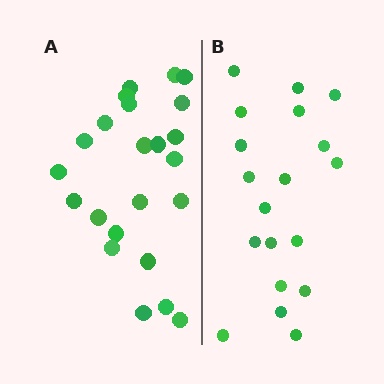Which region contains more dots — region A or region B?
Region A (the left region) has more dots.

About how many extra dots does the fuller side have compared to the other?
Region A has about 4 more dots than region B.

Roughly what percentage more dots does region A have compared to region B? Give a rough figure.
About 20% more.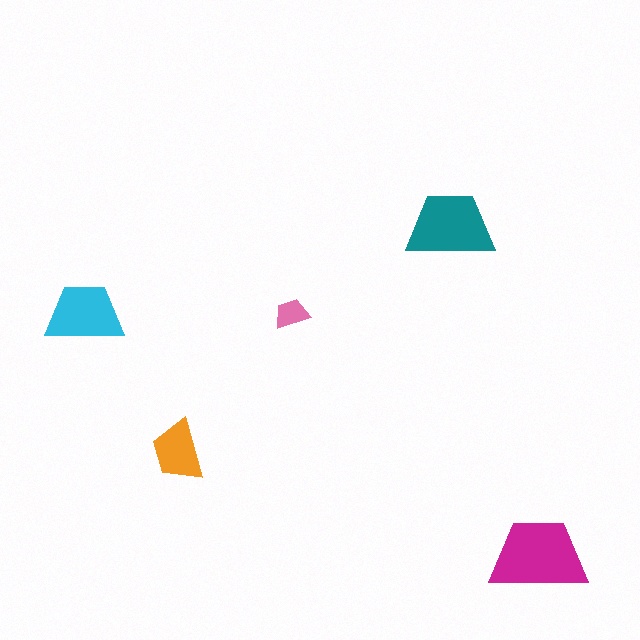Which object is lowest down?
The magenta trapezoid is bottommost.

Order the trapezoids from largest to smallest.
the magenta one, the teal one, the cyan one, the orange one, the pink one.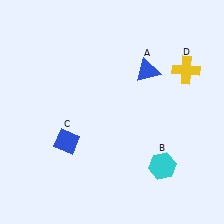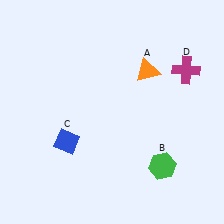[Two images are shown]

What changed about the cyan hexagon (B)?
In Image 1, B is cyan. In Image 2, it changed to green.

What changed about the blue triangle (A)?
In Image 1, A is blue. In Image 2, it changed to orange.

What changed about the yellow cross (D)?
In Image 1, D is yellow. In Image 2, it changed to magenta.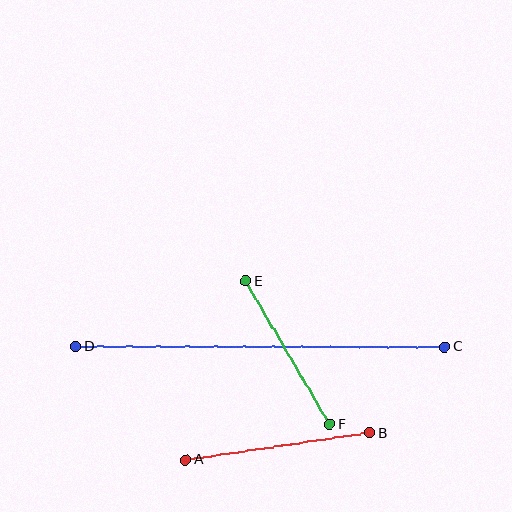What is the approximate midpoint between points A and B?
The midpoint is at approximately (278, 446) pixels.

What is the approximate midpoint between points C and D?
The midpoint is at approximately (260, 347) pixels.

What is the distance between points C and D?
The distance is approximately 369 pixels.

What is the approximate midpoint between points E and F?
The midpoint is at approximately (288, 353) pixels.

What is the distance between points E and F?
The distance is approximately 166 pixels.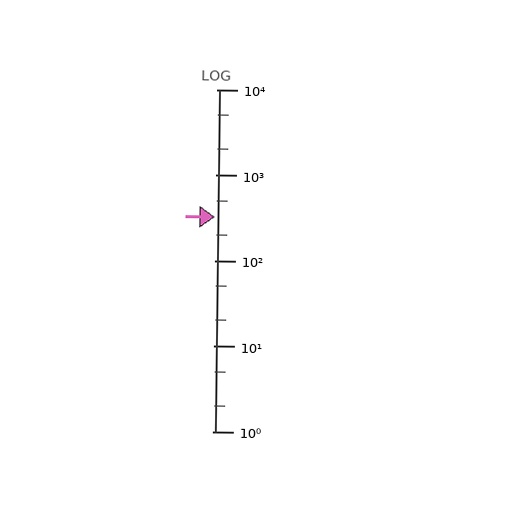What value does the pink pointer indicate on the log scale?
The pointer indicates approximately 320.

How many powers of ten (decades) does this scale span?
The scale spans 4 decades, from 1 to 10000.